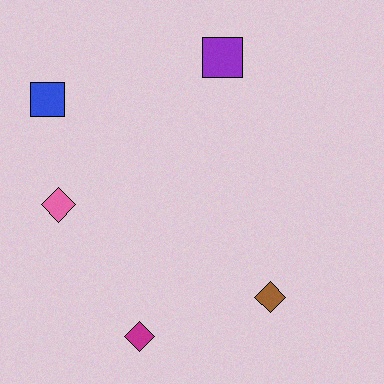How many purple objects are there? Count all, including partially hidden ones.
There is 1 purple object.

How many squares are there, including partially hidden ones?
There are 2 squares.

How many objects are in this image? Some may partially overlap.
There are 5 objects.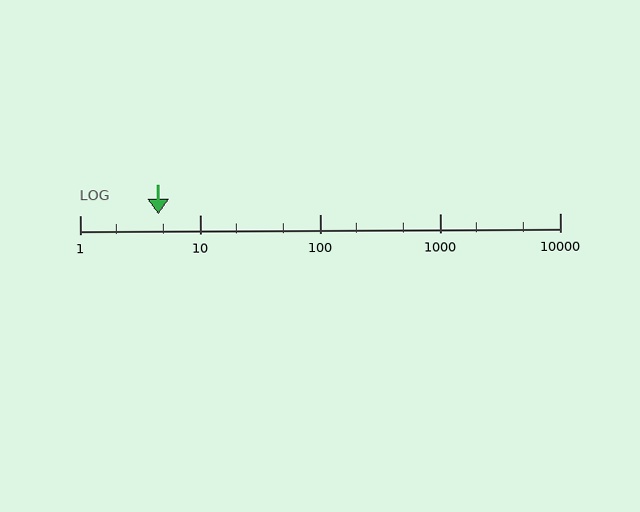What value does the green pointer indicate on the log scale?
The pointer indicates approximately 4.5.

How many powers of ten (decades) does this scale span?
The scale spans 4 decades, from 1 to 10000.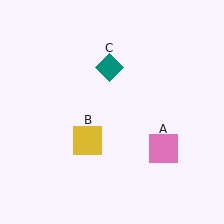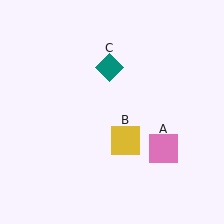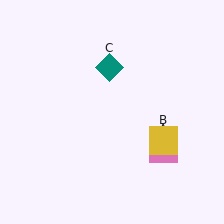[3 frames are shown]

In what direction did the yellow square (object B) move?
The yellow square (object B) moved right.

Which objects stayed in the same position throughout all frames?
Pink square (object A) and teal diamond (object C) remained stationary.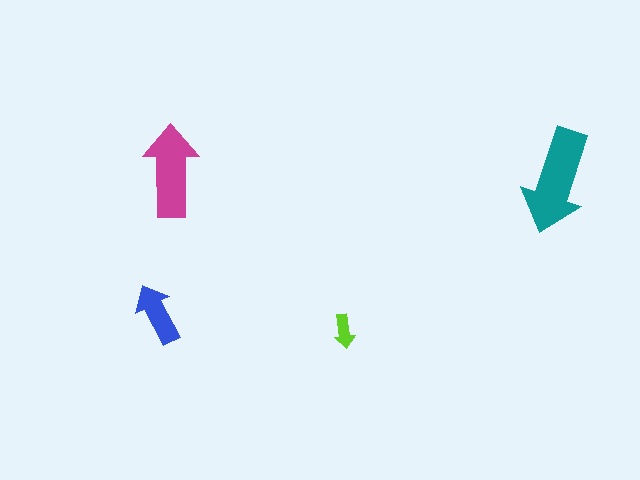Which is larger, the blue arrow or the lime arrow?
The blue one.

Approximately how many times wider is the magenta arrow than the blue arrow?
About 1.5 times wider.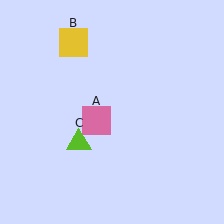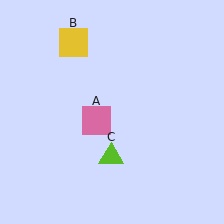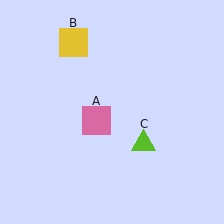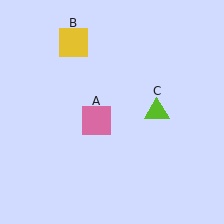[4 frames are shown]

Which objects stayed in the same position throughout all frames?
Pink square (object A) and yellow square (object B) remained stationary.